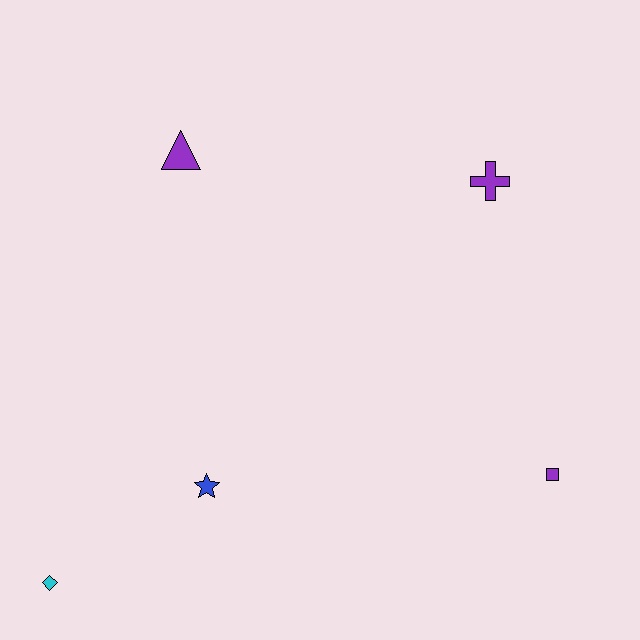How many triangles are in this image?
There is 1 triangle.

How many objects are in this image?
There are 5 objects.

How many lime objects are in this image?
There are no lime objects.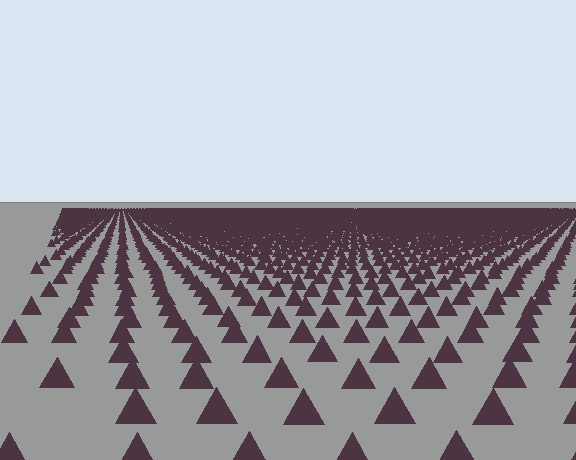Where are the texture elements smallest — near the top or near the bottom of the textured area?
Near the top.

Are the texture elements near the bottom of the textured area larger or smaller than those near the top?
Larger. Near the bottom, elements are closer to the viewer and appear at a bigger on-screen size.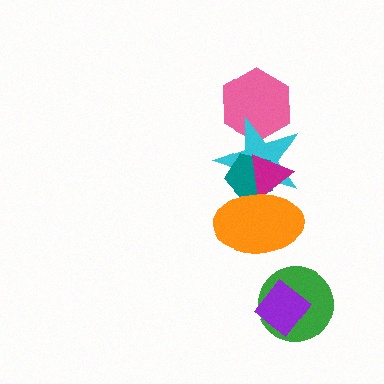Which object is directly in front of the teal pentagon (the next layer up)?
The magenta triangle is directly in front of the teal pentagon.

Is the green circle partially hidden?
Yes, it is partially covered by another shape.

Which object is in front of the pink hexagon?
The cyan star is in front of the pink hexagon.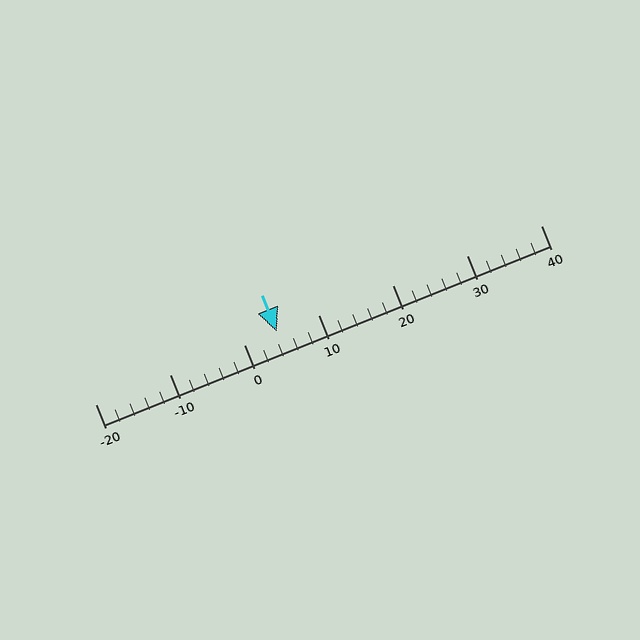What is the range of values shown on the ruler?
The ruler shows values from -20 to 40.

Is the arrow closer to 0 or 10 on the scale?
The arrow is closer to 0.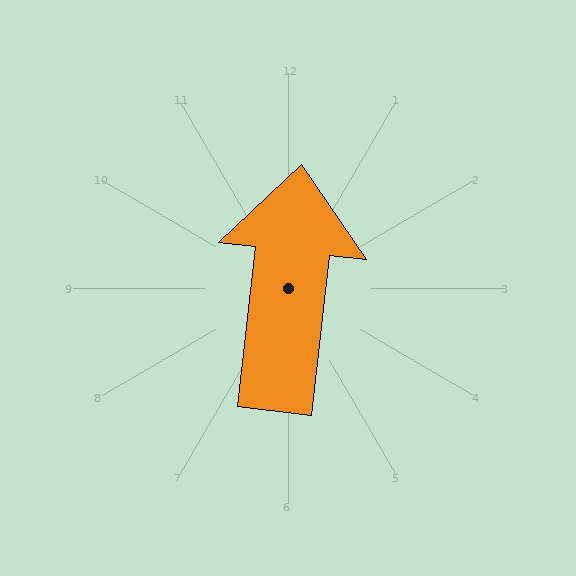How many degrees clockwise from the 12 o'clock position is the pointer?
Approximately 6 degrees.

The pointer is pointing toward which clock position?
Roughly 12 o'clock.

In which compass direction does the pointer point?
North.